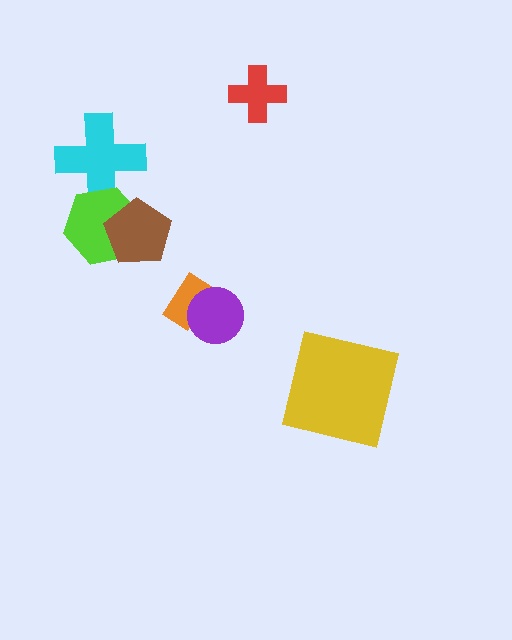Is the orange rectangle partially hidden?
Yes, it is partially covered by another shape.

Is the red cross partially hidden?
No, no other shape covers it.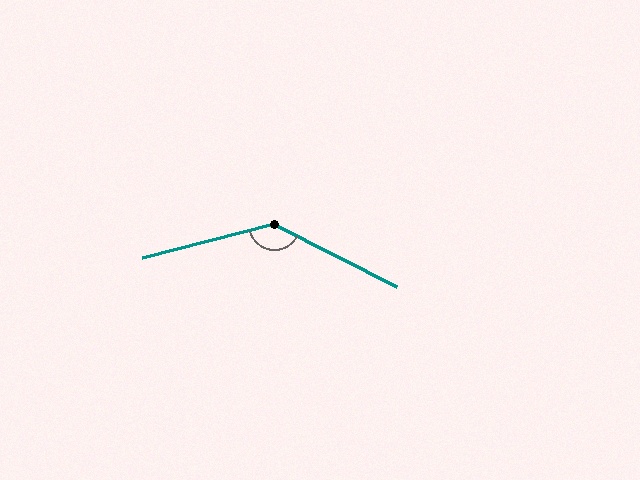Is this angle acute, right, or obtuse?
It is obtuse.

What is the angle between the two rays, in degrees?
Approximately 139 degrees.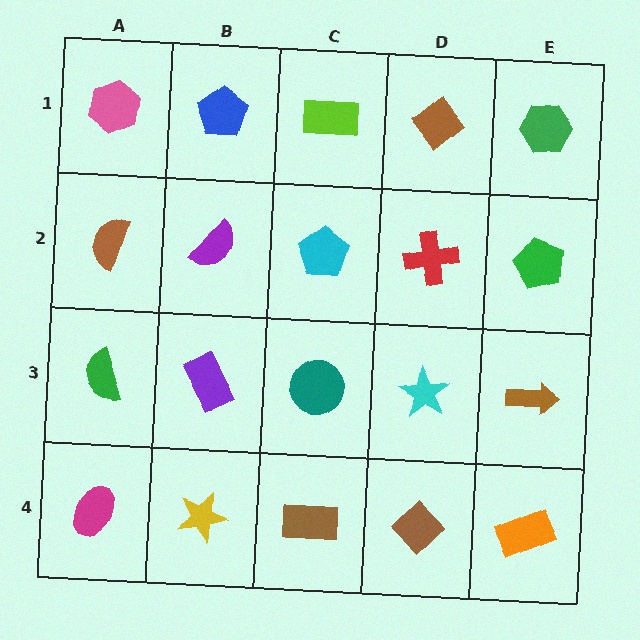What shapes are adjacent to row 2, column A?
A pink hexagon (row 1, column A), a green semicircle (row 3, column A), a purple semicircle (row 2, column B).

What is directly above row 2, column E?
A green hexagon.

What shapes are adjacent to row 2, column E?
A green hexagon (row 1, column E), a brown arrow (row 3, column E), a red cross (row 2, column D).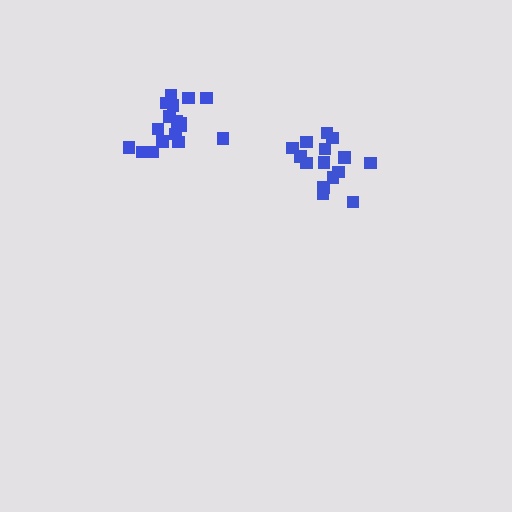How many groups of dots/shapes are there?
There are 2 groups.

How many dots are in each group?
Group 1: 17 dots, Group 2: 15 dots (32 total).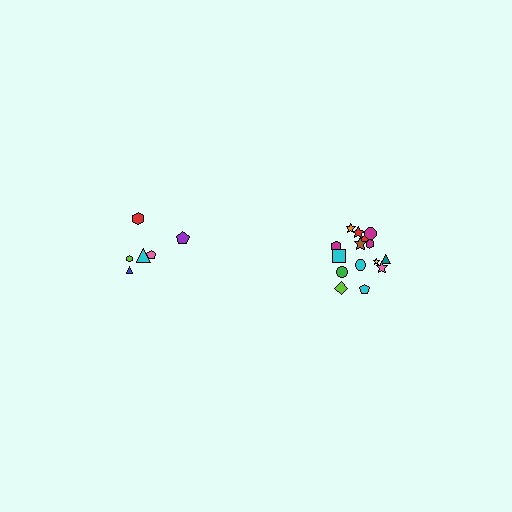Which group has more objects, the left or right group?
The right group.